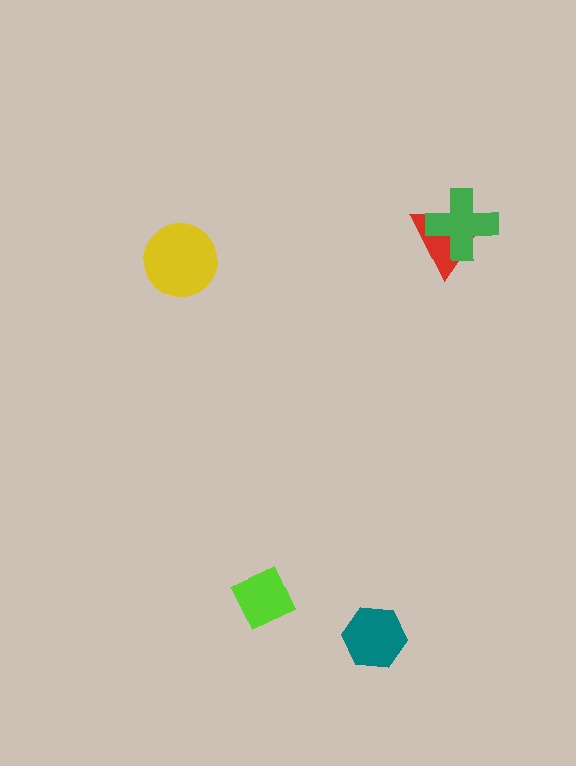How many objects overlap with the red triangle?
1 object overlaps with the red triangle.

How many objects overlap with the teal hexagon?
0 objects overlap with the teal hexagon.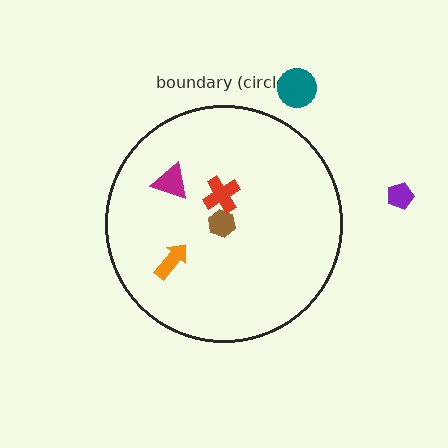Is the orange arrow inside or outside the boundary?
Inside.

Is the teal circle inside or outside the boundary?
Outside.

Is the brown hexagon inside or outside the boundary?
Inside.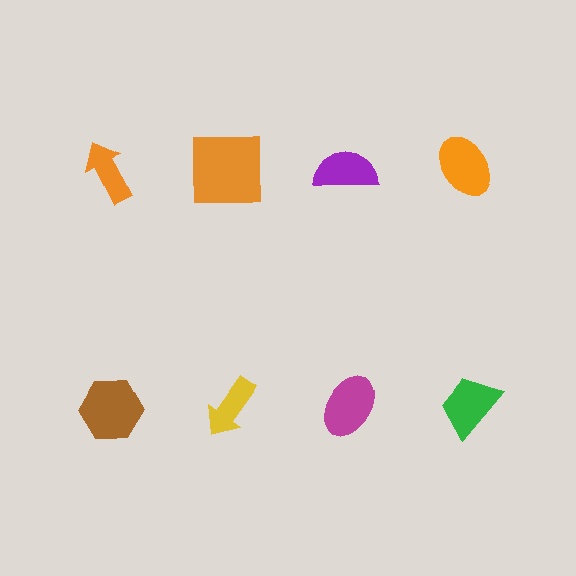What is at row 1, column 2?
An orange square.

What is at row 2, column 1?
A brown hexagon.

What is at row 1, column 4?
An orange ellipse.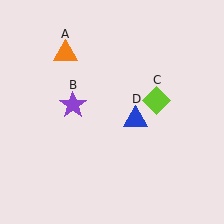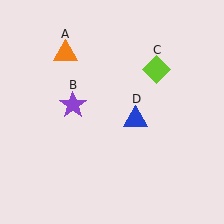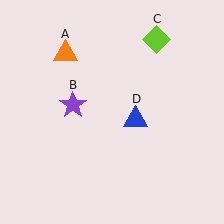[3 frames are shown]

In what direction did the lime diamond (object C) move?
The lime diamond (object C) moved up.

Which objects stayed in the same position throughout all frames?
Orange triangle (object A) and purple star (object B) and blue triangle (object D) remained stationary.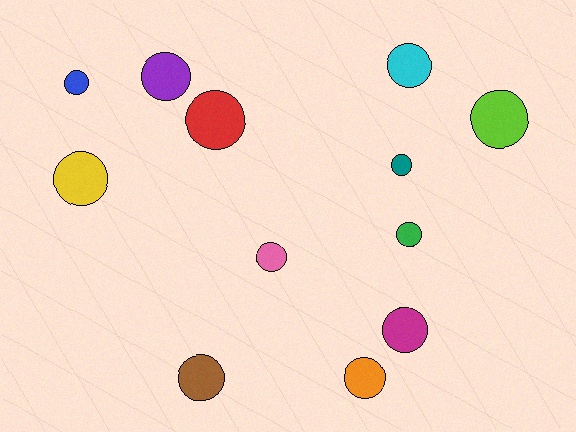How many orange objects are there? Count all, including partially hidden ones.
There is 1 orange object.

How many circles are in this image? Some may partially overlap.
There are 12 circles.